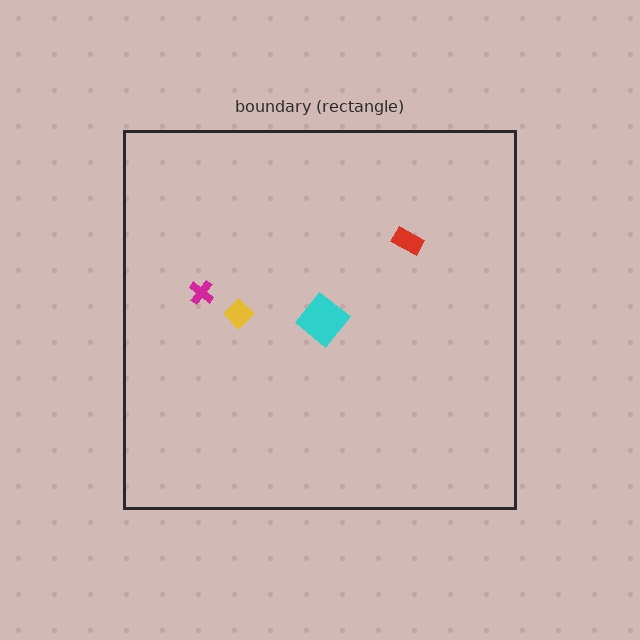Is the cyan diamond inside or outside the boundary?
Inside.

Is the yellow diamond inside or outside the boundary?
Inside.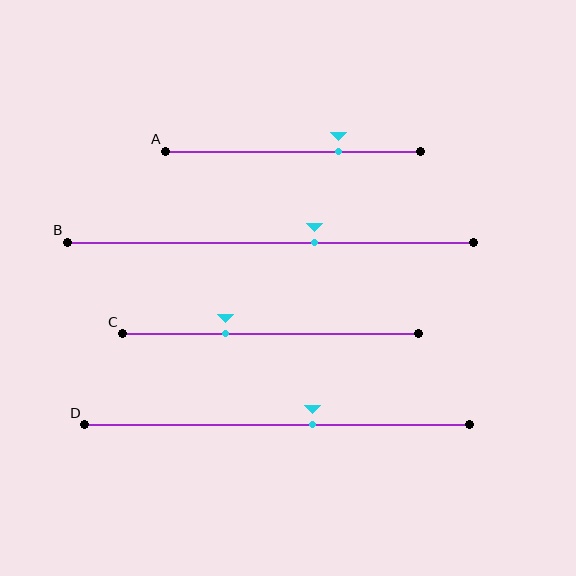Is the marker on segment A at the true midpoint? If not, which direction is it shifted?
No, the marker on segment A is shifted to the right by about 18% of the segment length.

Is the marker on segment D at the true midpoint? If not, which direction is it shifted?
No, the marker on segment D is shifted to the right by about 9% of the segment length.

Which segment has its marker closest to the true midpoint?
Segment D has its marker closest to the true midpoint.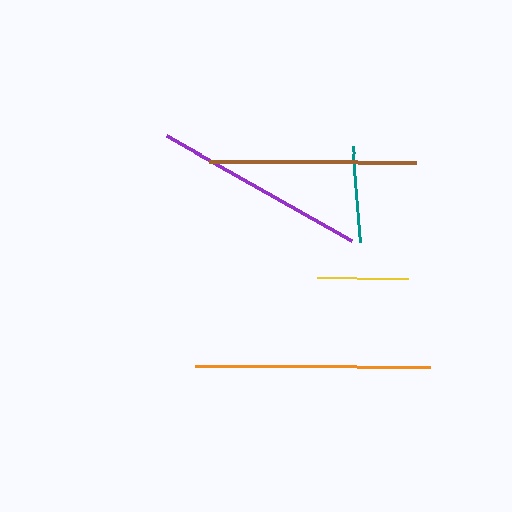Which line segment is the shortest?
The yellow line is the shortest at approximately 91 pixels.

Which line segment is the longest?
The orange line is the longest at approximately 236 pixels.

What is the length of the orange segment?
The orange segment is approximately 236 pixels long.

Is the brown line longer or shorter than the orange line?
The orange line is longer than the brown line.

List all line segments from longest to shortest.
From longest to shortest: orange, purple, brown, teal, yellow.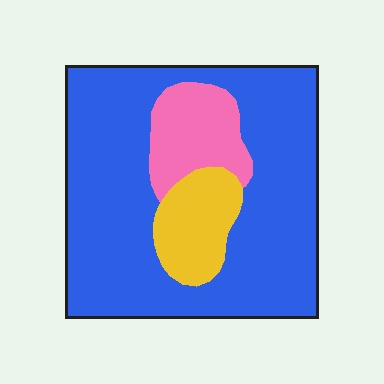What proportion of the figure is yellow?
Yellow takes up about one eighth (1/8) of the figure.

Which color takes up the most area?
Blue, at roughly 75%.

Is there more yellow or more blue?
Blue.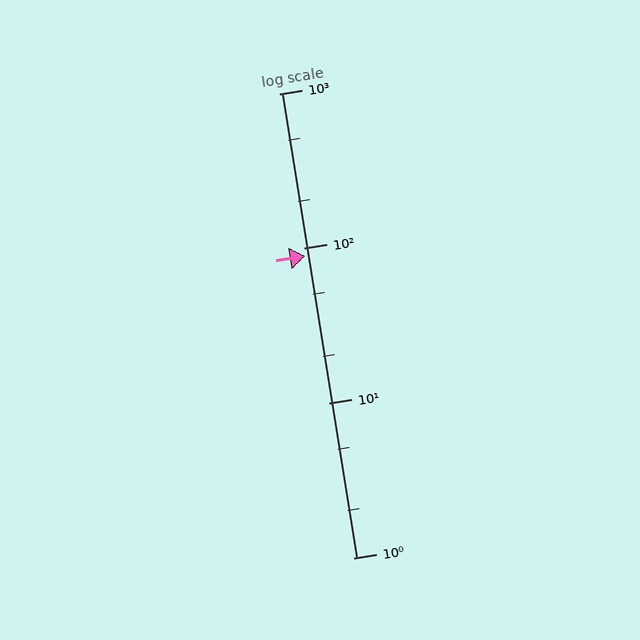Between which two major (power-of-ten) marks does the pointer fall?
The pointer is between 10 and 100.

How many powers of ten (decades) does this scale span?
The scale spans 3 decades, from 1 to 1000.